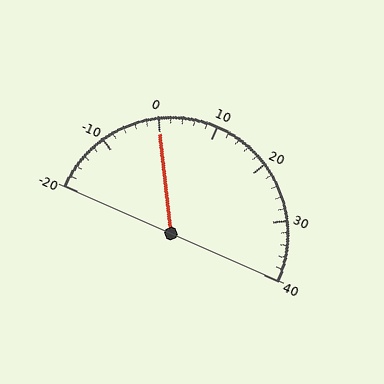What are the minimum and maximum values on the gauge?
The gauge ranges from -20 to 40.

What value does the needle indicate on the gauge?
The needle indicates approximately 0.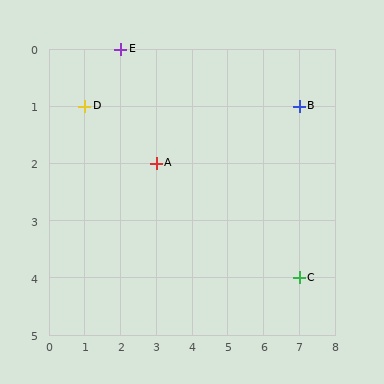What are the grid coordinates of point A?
Point A is at grid coordinates (3, 2).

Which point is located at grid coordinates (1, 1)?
Point D is at (1, 1).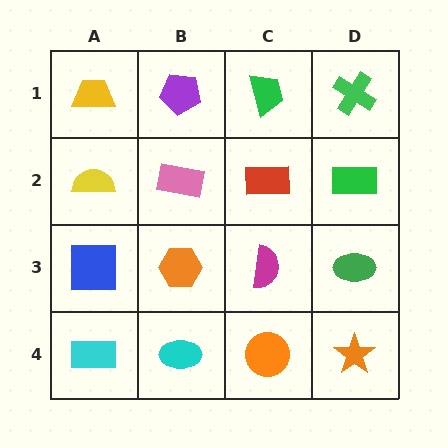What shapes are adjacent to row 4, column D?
A green ellipse (row 3, column D), an orange circle (row 4, column C).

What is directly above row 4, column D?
A green ellipse.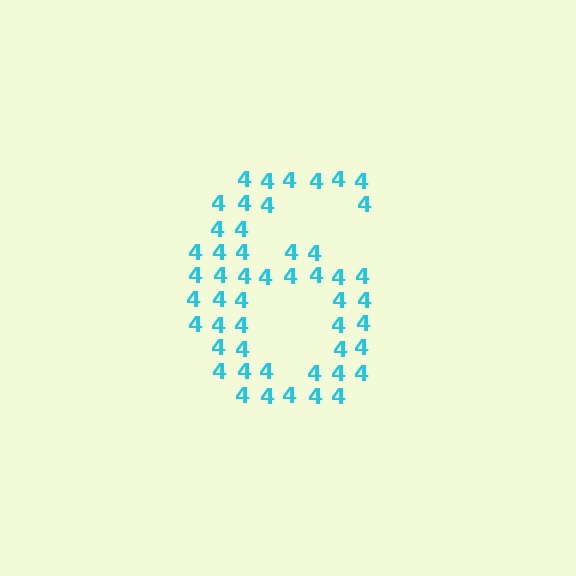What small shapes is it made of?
It is made of small digit 4's.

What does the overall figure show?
The overall figure shows the digit 6.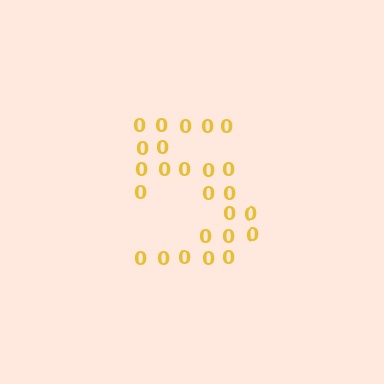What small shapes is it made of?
It is made of small digit 0's.